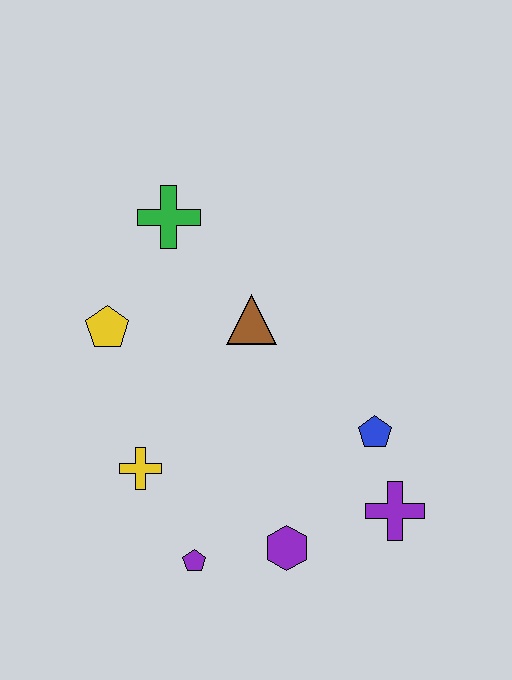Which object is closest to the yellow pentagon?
The green cross is closest to the yellow pentagon.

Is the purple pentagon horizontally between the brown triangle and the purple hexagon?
No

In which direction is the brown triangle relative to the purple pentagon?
The brown triangle is above the purple pentagon.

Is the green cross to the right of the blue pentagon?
No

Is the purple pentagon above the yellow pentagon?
No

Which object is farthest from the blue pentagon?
The green cross is farthest from the blue pentagon.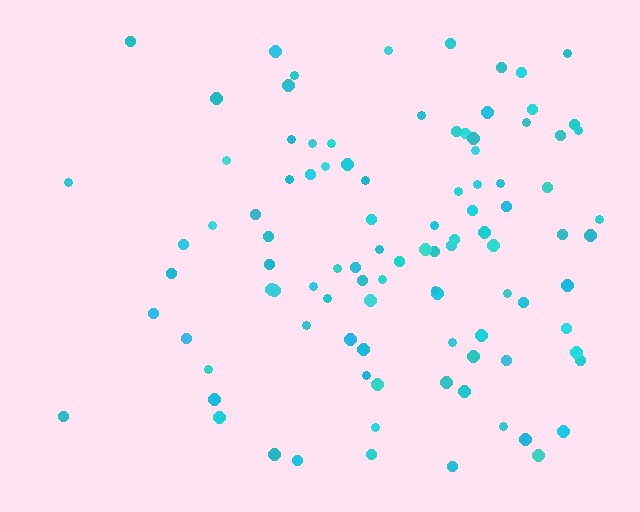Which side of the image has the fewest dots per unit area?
The left.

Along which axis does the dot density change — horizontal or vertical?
Horizontal.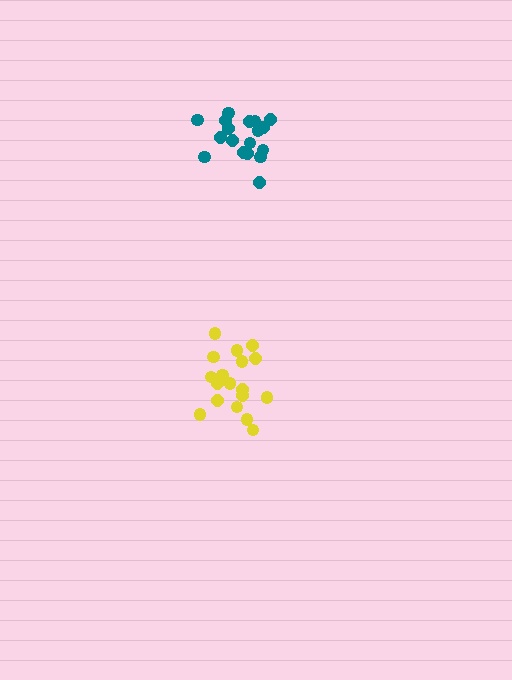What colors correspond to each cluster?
The clusters are colored: teal, yellow.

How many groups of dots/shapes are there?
There are 2 groups.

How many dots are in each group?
Group 1: 18 dots, Group 2: 18 dots (36 total).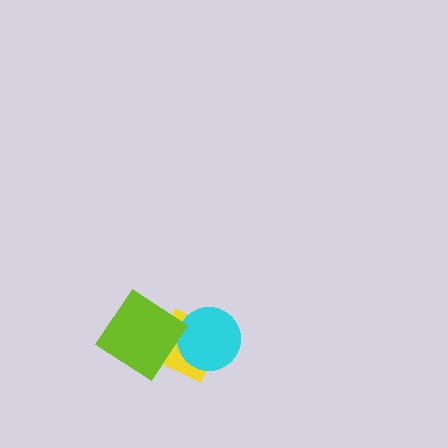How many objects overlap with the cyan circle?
2 objects overlap with the cyan circle.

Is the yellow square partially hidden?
Yes, it is partially covered by another shape.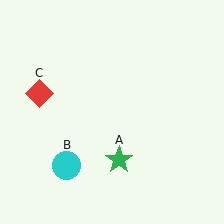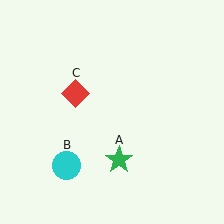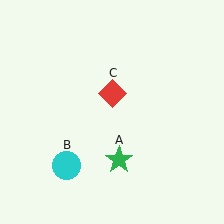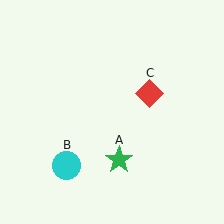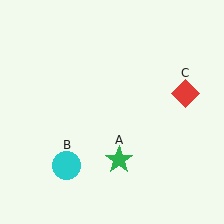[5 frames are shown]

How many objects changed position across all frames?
1 object changed position: red diamond (object C).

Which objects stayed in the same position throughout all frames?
Green star (object A) and cyan circle (object B) remained stationary.